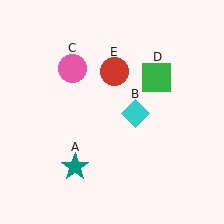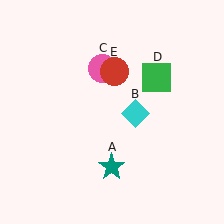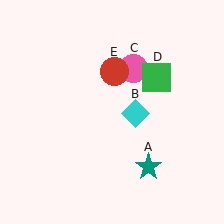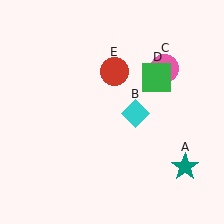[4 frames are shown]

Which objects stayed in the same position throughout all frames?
Cyan diamond (object B) and green square (object D) and red circle (object E) remained stationary.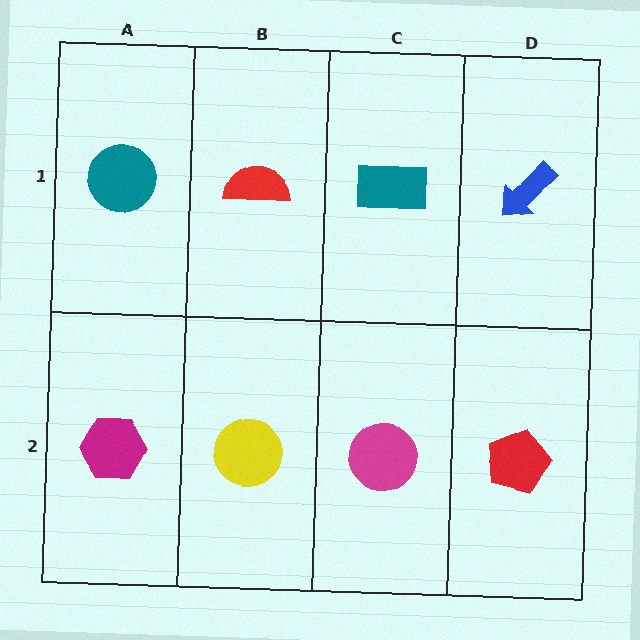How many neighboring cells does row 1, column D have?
2.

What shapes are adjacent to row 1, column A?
A magenta hexagon (row 2, column A), a red semicircle (row 1, column B).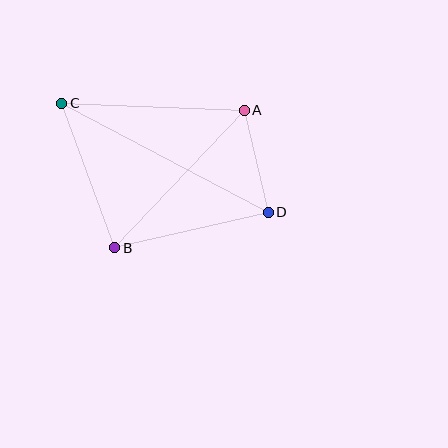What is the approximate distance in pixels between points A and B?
The distance between A and B is approximately 189 pixels.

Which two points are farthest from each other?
Points C and D are farthest from each other.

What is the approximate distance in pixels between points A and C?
The distance between A and C is approximately 183 pixels.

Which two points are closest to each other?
Points A and D are closest to each other.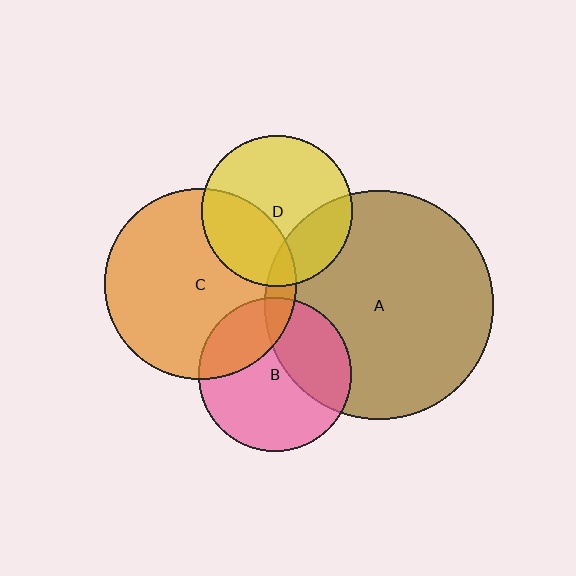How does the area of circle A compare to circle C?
Approximately 1.4 times.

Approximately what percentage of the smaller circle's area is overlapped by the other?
Approximately 25%.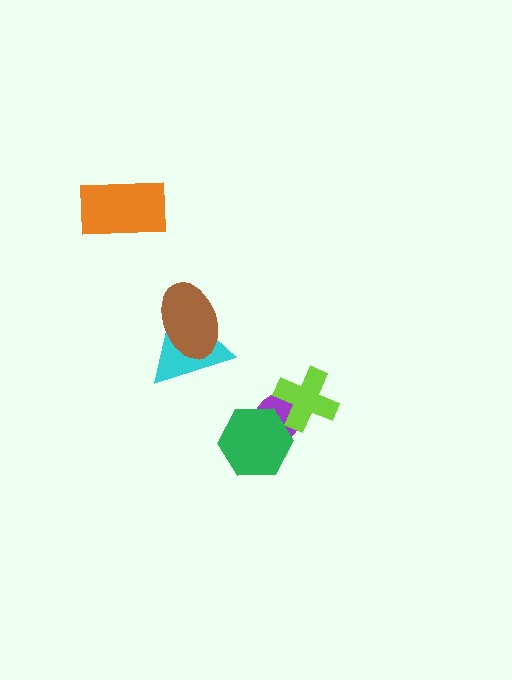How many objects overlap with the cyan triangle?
1 object overlaps with the cyan triangle.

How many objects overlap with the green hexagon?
1 object overlaps with the green hexagon.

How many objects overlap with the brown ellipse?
1 object overlaps with the brown ellipse.